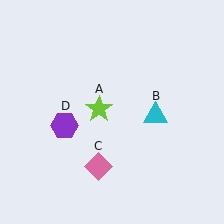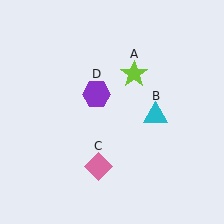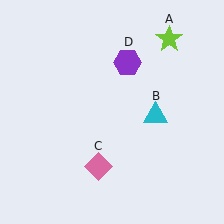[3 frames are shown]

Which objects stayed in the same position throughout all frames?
Cyan triangle (object B) and pink diamond (object C) remained stationary.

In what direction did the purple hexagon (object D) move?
The purple hexagon (object D) moved up and to the right.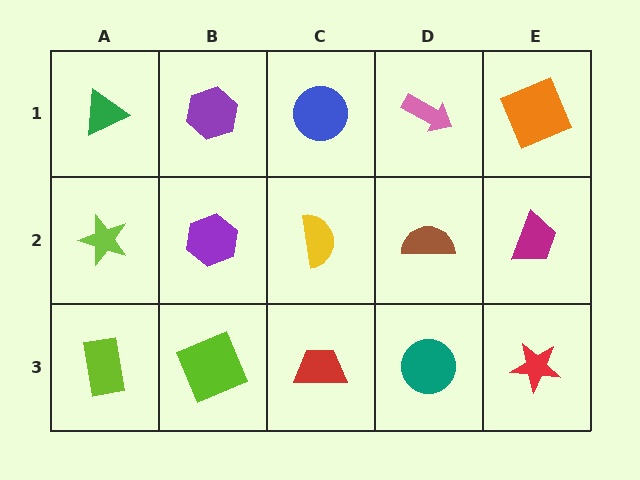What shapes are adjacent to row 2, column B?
A purple hexagon (row 1, column B), a lime square (row 3, column B), a lime star (row 2, column A), a yellow semicircle (row 2, column C).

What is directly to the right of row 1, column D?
An orange square.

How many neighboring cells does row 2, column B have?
4.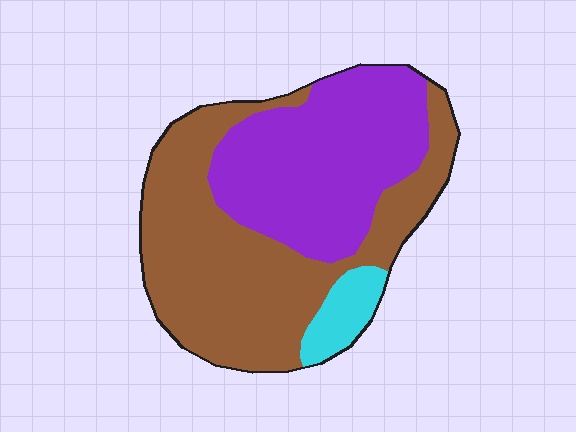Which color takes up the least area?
Cyan, at roughly 5%.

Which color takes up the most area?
Brown, at roughly 55%.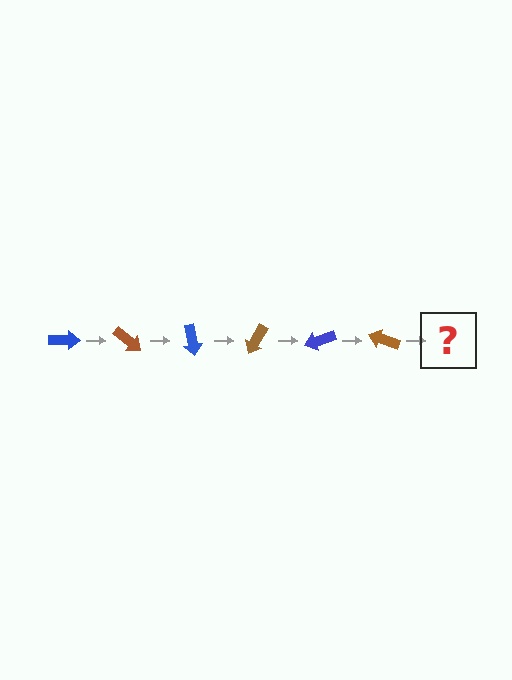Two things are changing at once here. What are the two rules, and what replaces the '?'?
The two rules are that it rotates 40 degrees each step and the color cycles through blue and brown. The '?' should be a blue arrow, rotated 240 degrees from the start.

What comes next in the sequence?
The next element should be a blue arrow, rotated 240 degrees from the start.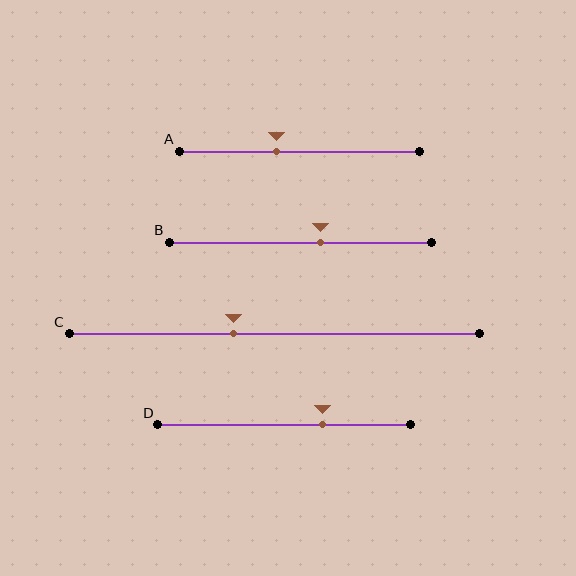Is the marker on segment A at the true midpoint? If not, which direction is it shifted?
No, the marker on segment A is shifted to the left by about 9% of the segment length.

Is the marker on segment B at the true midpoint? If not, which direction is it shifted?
No, the marker on segment B is shifted to the right by about 8% of the segment length.